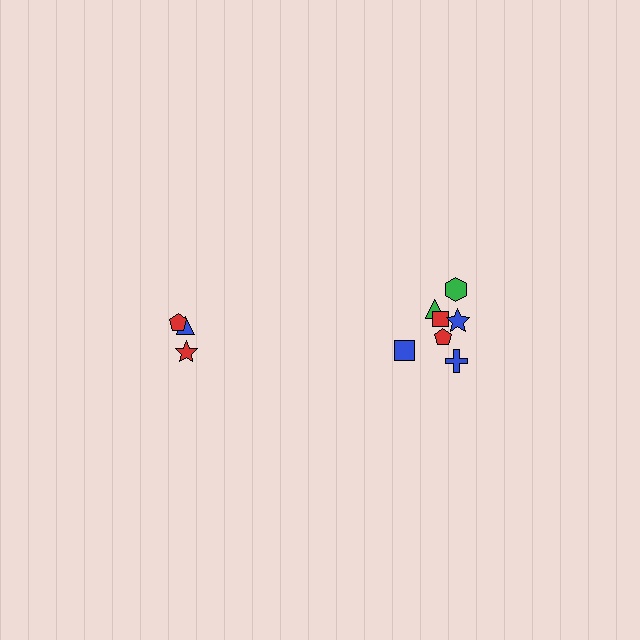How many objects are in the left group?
There are 3 objects.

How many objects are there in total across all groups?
There are 10 objects.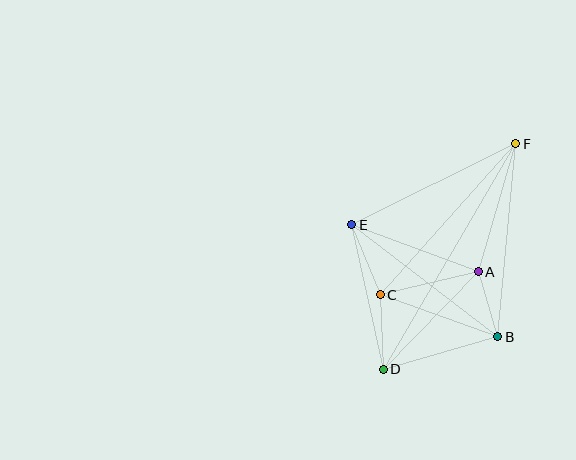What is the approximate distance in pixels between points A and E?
The distance between A and E is approximately 135 pixels.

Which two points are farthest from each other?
Points D and F are farthest from each other.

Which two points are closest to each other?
Points A and B are closest to each other.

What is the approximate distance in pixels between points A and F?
The distance between A and F is approximately 133 pixels.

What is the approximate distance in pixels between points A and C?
The distance between A and C is approximately 100 pixels.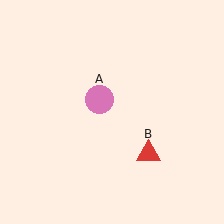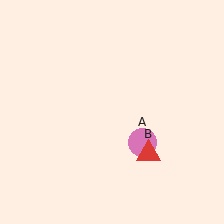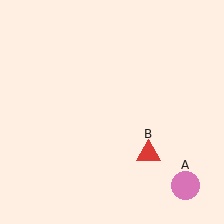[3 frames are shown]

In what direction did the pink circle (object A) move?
The pink circle (object A) moved down and to the right.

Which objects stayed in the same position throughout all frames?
Red triangle (object B) remained stationary.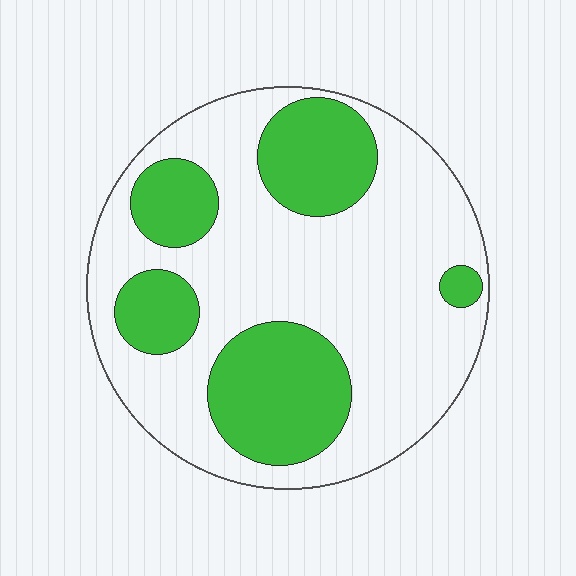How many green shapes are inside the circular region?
5.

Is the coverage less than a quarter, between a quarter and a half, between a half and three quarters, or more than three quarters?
Between a quarter and a half.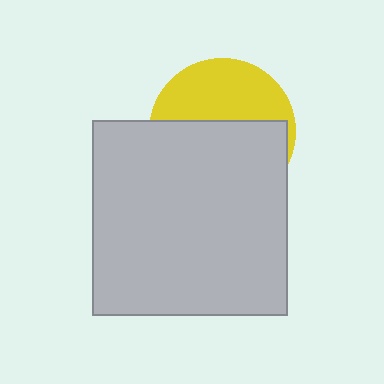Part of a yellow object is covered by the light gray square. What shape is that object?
It is a circle.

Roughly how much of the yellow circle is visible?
A small part of it is visible (roughly 41%).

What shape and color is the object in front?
The object in front is a light gray square.